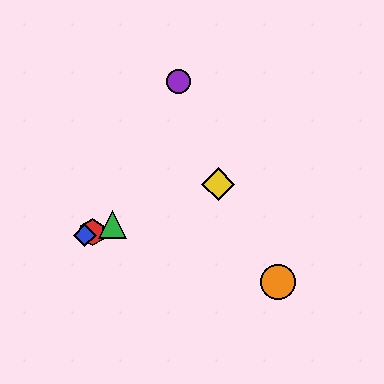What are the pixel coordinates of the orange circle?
The orange circle is at (278, 282).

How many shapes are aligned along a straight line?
4 shapes (the red hexagon, the blue diamond, the green triangle, the yellow diamond) are aligned along a straight line.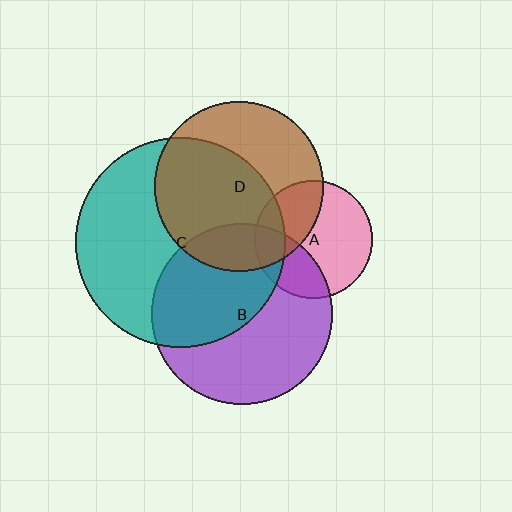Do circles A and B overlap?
Yes.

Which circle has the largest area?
Circle C (teal).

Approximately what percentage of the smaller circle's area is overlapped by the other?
Approximately 30%.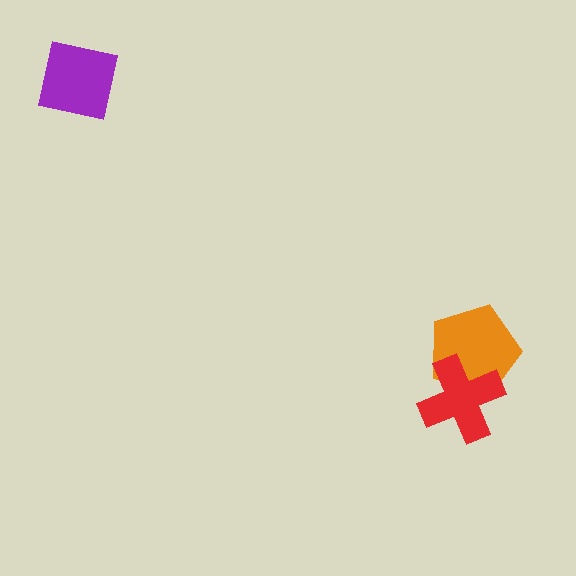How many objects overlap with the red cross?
1 object overlaps with the red cross.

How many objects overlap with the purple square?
0 objects overlap with the purple square.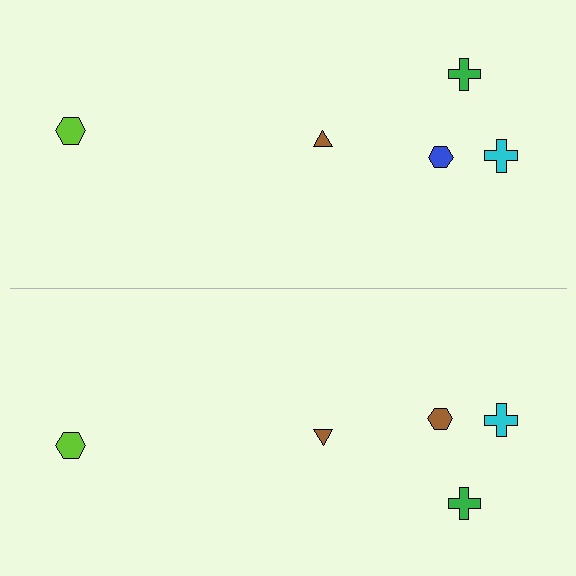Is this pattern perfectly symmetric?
No, the pattern is not perfectly symmetric. The brown hexagon on the bottom side breaks the symmetry — its mirror counterpart is blue.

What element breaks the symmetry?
The brown hexagon on the bottom side breaks the symmetry — its mirror counterpart is blue.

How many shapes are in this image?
There are 10 shapes in this image.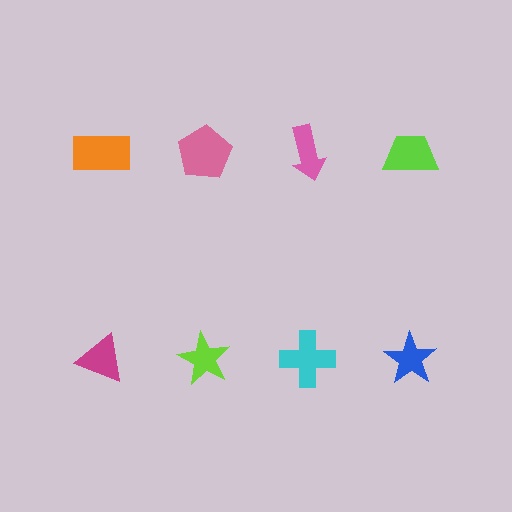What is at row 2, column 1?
A magenta triangle.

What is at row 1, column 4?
A lime trapezoid.